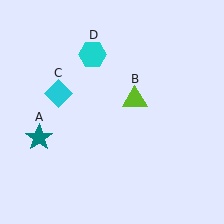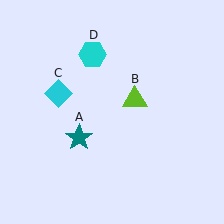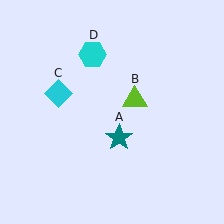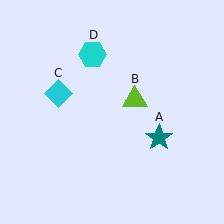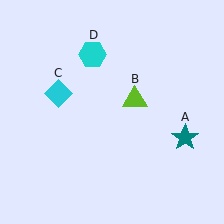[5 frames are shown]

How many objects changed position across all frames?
1 object changed position: teal star (object A).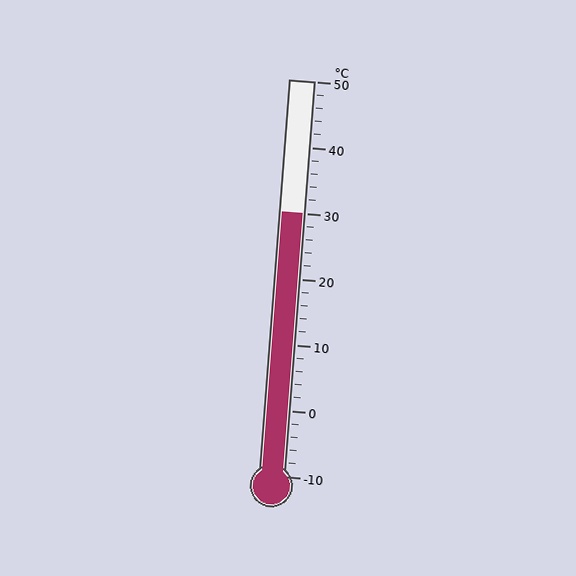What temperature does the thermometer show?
The thermometer shows approximately 30°C.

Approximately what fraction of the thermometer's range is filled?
The thermometer is filled to approximately 65% of its range.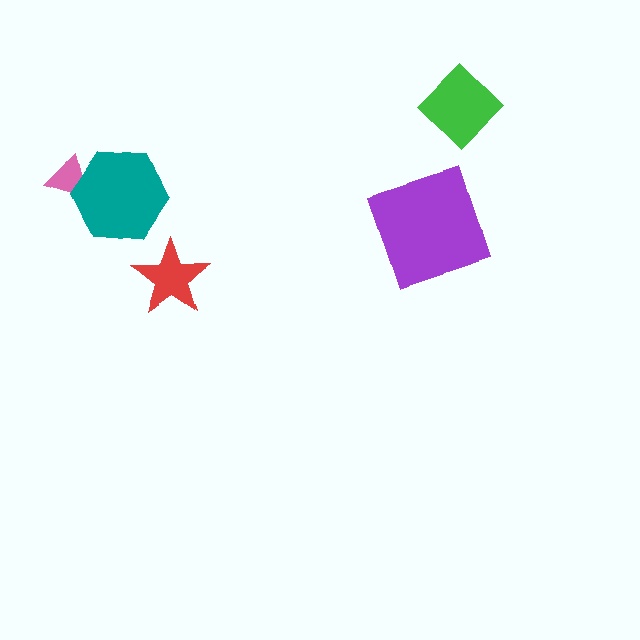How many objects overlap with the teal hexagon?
1 object overlaps with the teal hexagon.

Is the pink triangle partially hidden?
Yes, it is partially covered by another shape.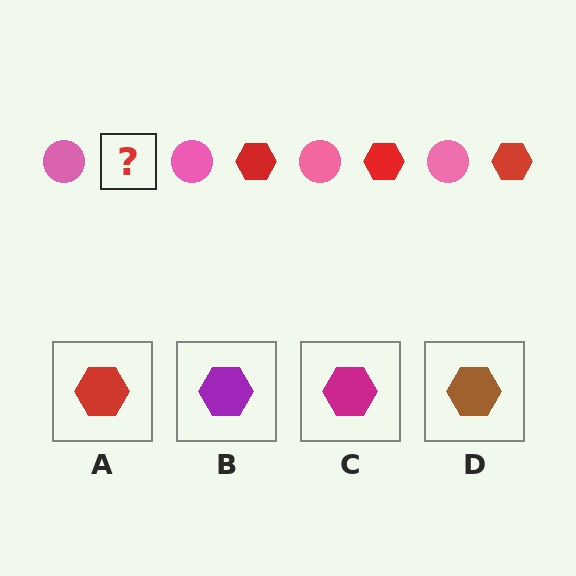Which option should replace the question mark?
Option A.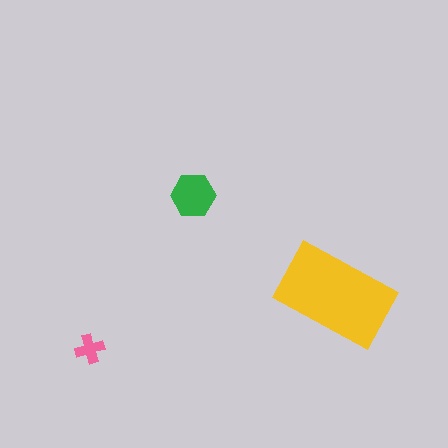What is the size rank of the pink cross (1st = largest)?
3rd.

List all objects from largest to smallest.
The yellow rectangle, the green hexagon, the pink cross.